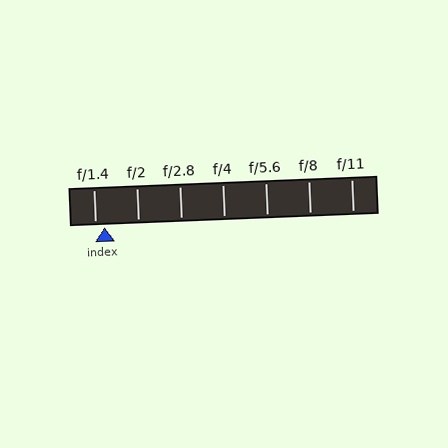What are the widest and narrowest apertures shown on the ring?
The widest aperture shown is f/1.4 and the narrowest is f/11.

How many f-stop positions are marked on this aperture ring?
There are 7 f-stop positions marked.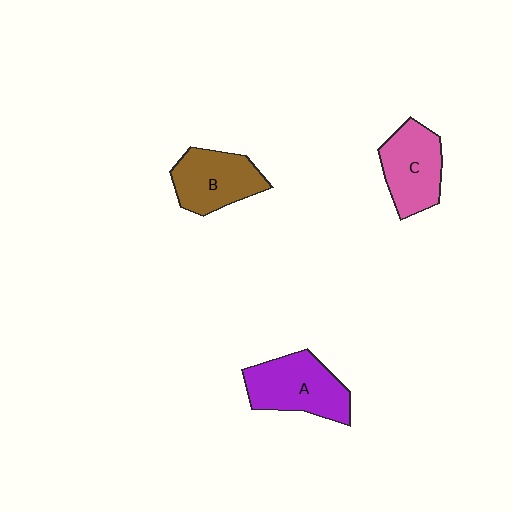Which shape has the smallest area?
Shape B (brown).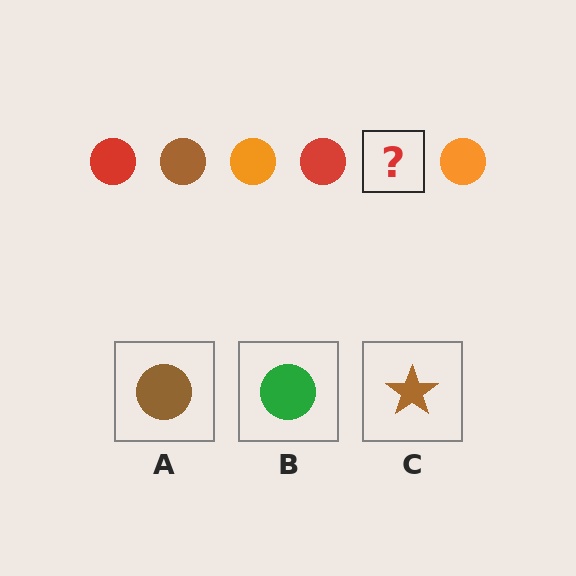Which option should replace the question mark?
Option A.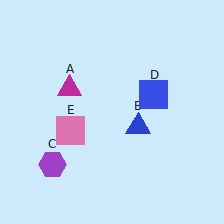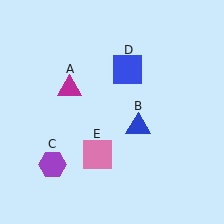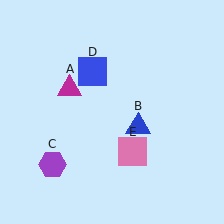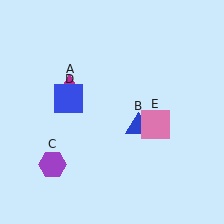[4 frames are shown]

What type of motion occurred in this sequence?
The blue square (object D), pink square (object E) rotated counterclockwise around the center of the scene.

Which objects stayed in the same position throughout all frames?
Magenta triangle (object A) and blue triangle (object B) and purple hexagon (object C) remained stationary.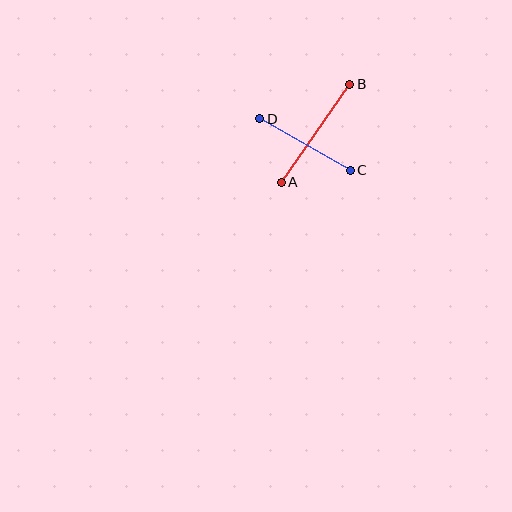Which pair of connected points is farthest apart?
Points A and B are farthest apart.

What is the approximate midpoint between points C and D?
The midpoint is at approximately (305, 144) pixels.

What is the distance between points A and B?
The distance is approximately 120 pixels.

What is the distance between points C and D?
The distance is approximately 104 pixels.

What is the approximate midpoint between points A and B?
The midpoint is at approximately (315, 133) pixels.